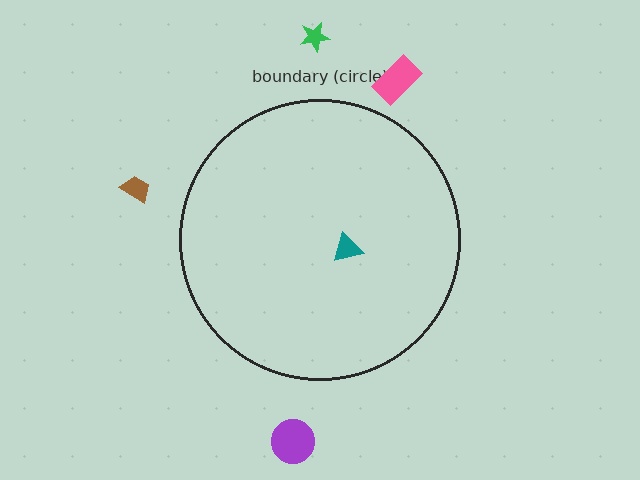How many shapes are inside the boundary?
1 inside, 4 outside.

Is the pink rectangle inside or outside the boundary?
Outside.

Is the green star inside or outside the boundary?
Outside.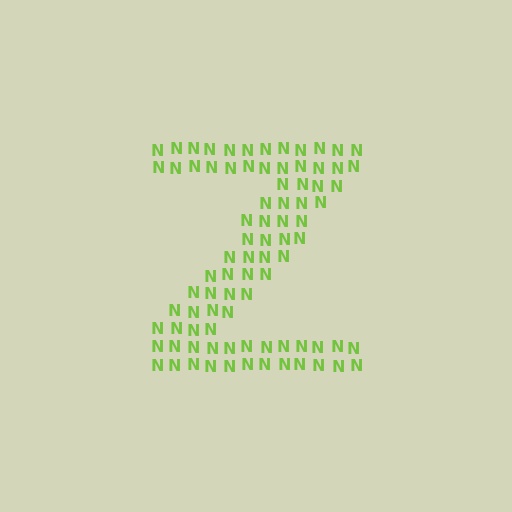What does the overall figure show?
The overall figure shows the letter Z.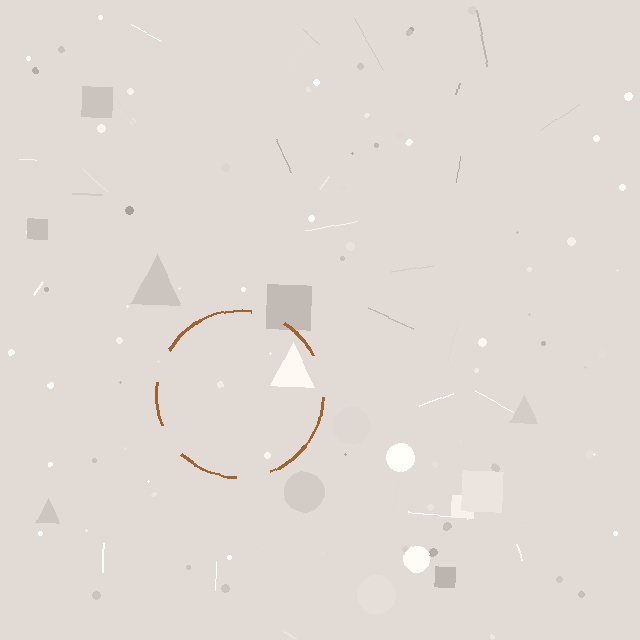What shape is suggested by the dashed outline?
The dashed outline suggests a circle.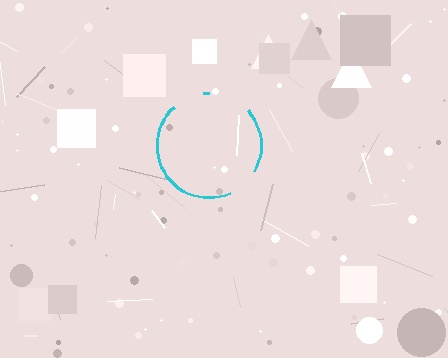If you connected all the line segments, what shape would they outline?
They would outline a circle.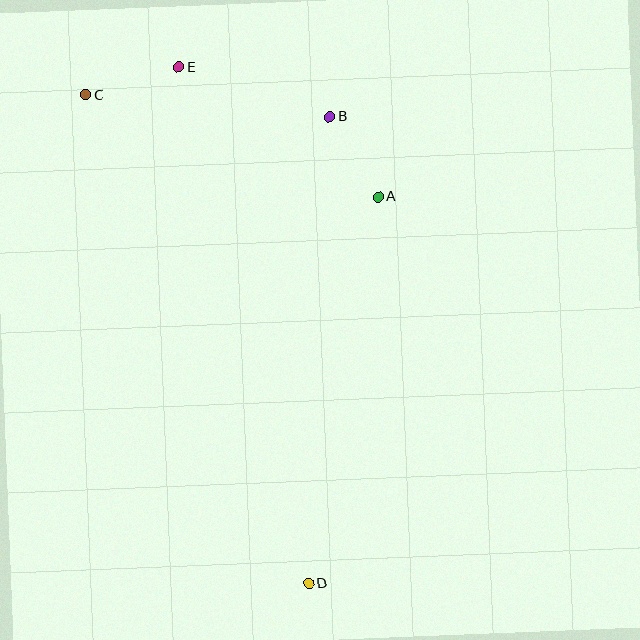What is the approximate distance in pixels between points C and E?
The distance between C and E is approximately 97 pixels.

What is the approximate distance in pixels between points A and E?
The distance between A and E is approximately 238 pixels.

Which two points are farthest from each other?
Points C and D are farthest from each other.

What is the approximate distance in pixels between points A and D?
The distance between A and D is approximately 393 pixels.